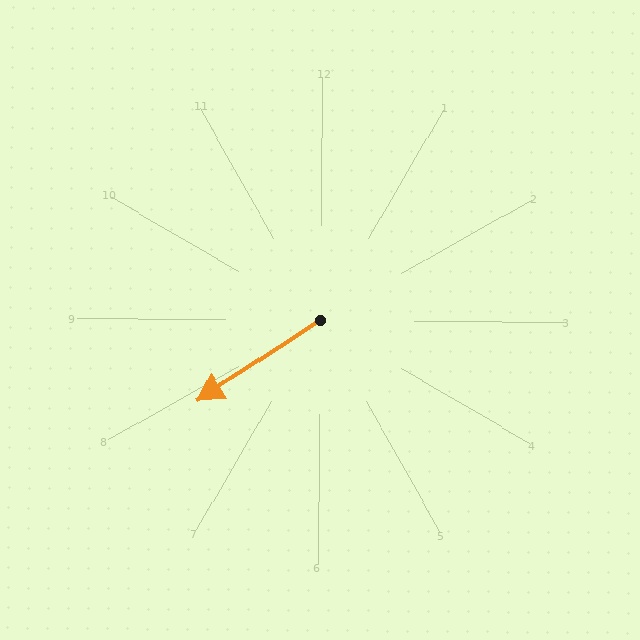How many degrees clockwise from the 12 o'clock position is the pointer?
Approximately 236 degrees.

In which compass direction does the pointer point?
Southwest.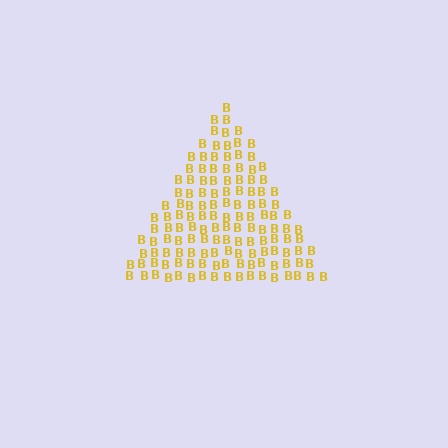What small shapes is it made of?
It is made of small letter B's.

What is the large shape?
The large shape is a triangle.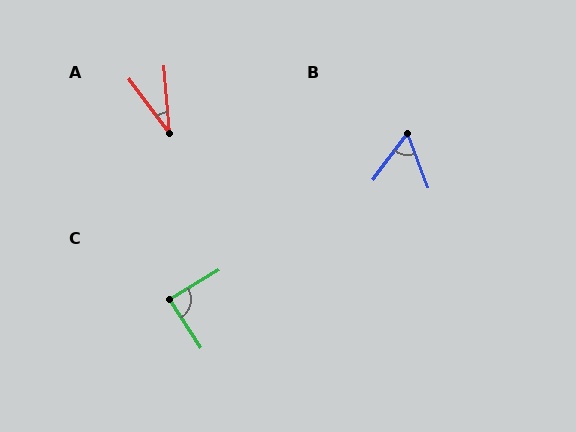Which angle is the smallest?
A, at approximately 32 degrees.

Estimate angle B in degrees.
Approximately 57 degrees.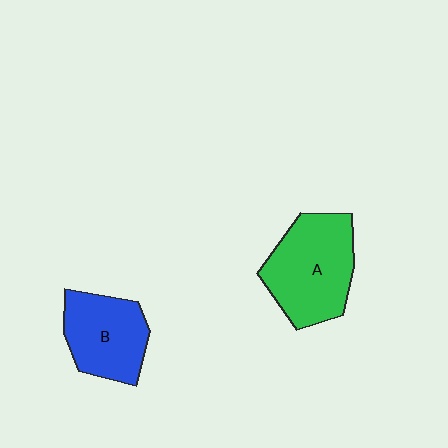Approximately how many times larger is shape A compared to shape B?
Approximately 1.3 times.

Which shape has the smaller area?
Shape B (blue).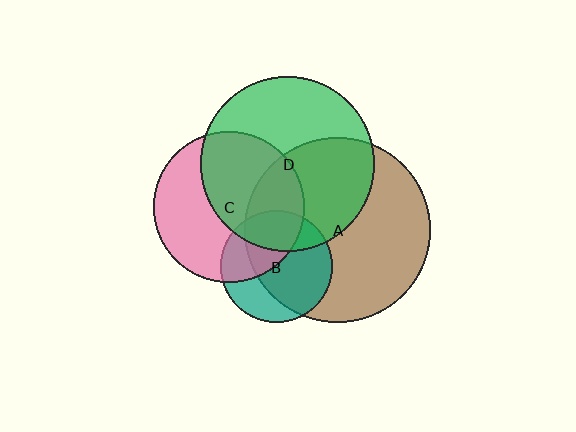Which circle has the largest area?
Circle A (brown).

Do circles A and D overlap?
Yes.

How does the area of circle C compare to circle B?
Approximately 1.8 times.